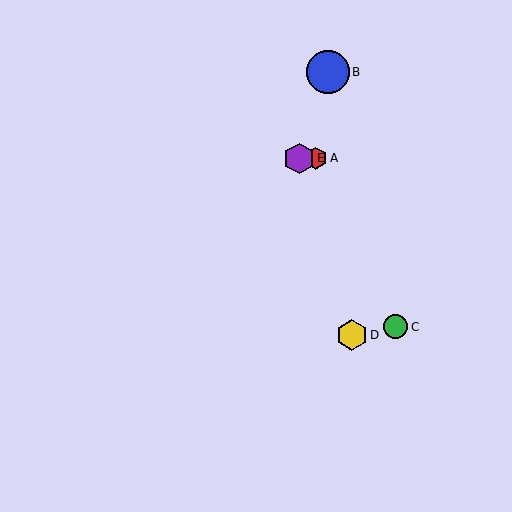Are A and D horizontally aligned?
No, A is at y≈158 and D is at y≈335.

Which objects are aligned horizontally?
Objects A, E are aligned horizontally.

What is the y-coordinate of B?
Object B is at y≈72.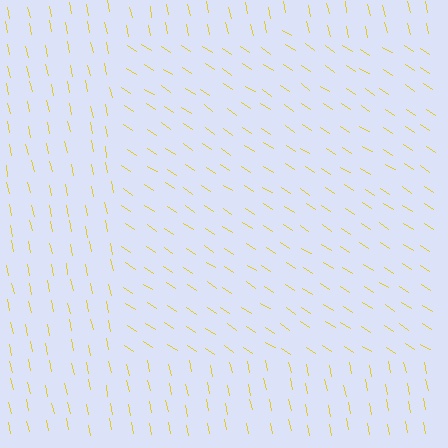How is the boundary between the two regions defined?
The boundary is defined purely by a change in line orientation (approximately 45 degrees difference). All lines are the same color and thickness.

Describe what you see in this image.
The image is filled with small yellow line segments. A rectangle region in the image has lines oriented differently from the surrounding lines, creating a visible texture boundary.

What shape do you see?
I see a rectangle.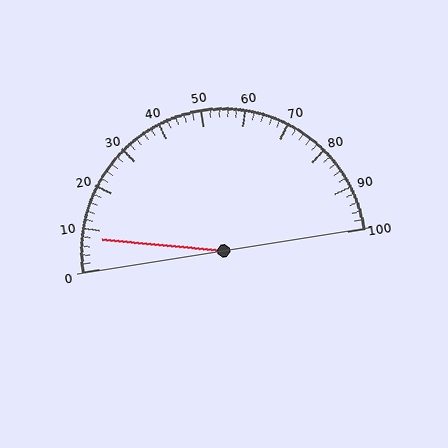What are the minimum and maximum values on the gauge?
The gauge ranges from 0 to 100.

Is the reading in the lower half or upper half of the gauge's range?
The reading is in the lower half of the range (0 to 100).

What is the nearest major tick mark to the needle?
The nearest major tick mark is 10.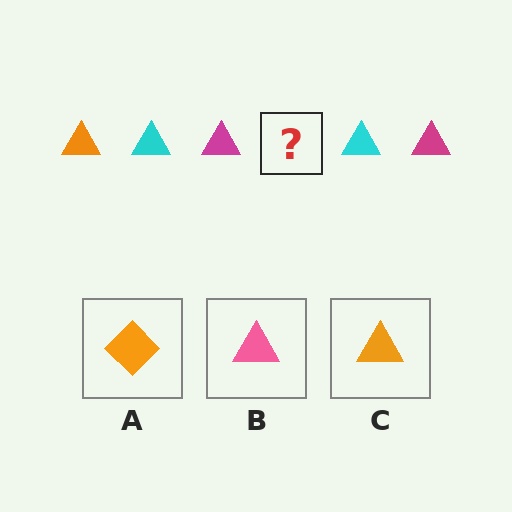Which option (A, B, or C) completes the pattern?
C.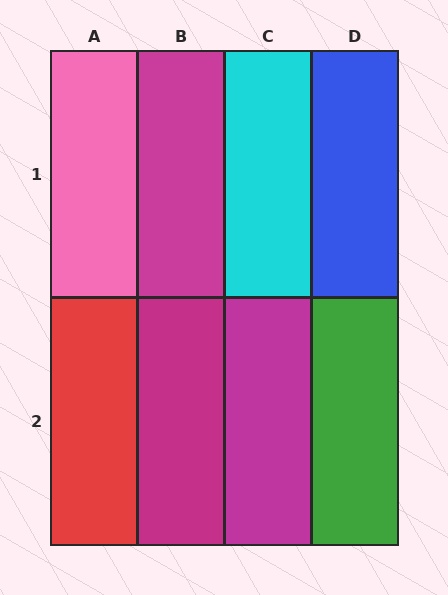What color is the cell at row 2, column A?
Red.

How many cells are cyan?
1 cell is cyan.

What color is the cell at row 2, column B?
Magenta.